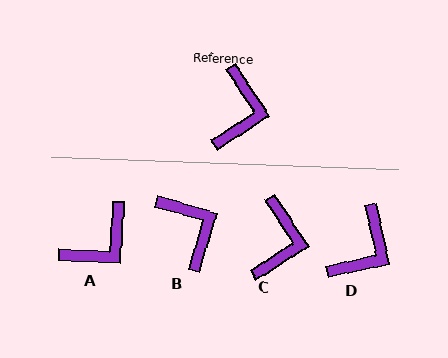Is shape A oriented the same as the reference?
No, it is off by about 37 degrees.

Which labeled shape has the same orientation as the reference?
C.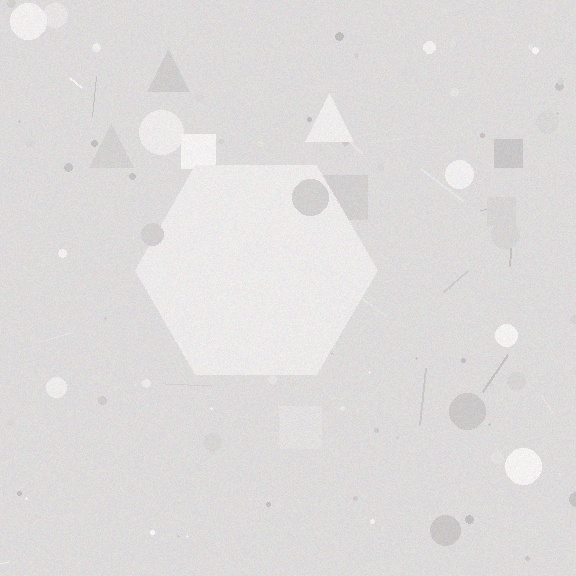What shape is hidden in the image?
A hexagon is hidden in the image.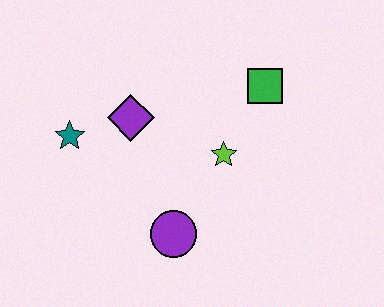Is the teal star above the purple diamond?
No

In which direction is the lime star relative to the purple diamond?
The lime star is to the right of the purple diamond.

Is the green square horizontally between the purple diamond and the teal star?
No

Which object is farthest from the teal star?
The green square is farthest from the teal star.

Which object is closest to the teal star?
The purple diamond is closest to the teal star.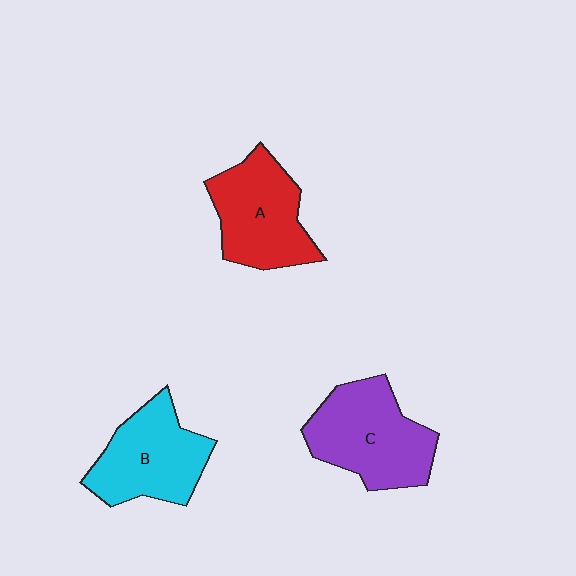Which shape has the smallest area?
Shape B (cyan).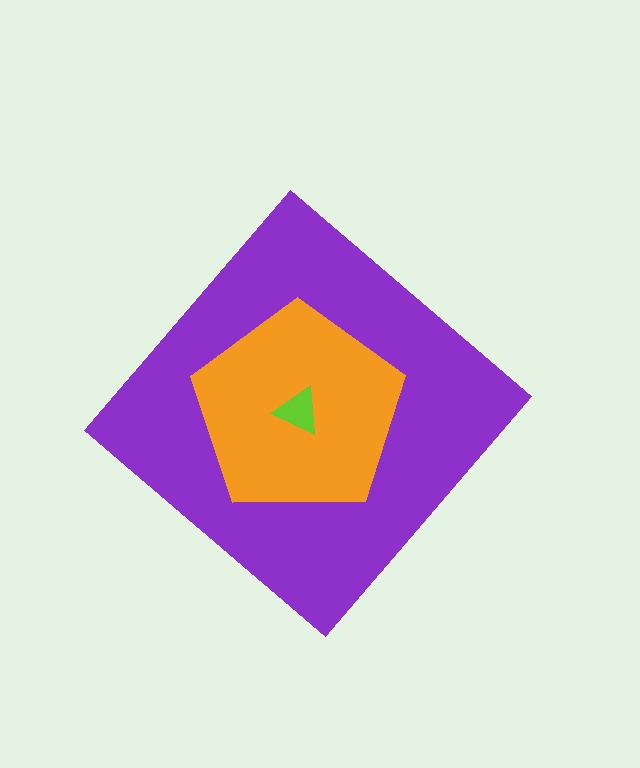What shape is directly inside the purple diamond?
The orange pentagon.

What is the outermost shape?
The purple diamond.